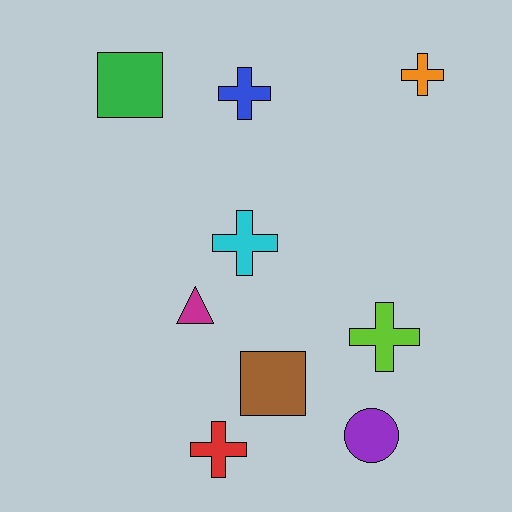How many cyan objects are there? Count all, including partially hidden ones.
There is 1 cyan object.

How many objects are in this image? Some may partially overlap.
There are 9 objects.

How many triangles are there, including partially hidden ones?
There is 1 triangle.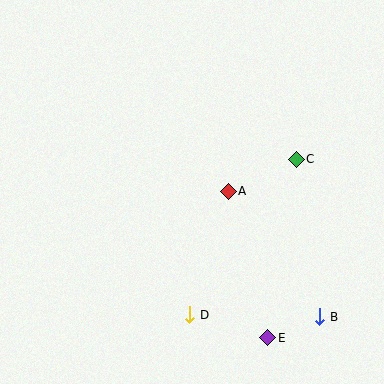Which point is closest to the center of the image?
Point A at (228, 191) is closest to the center.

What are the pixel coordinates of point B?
Point B is at (320, 317).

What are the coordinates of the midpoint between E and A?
The midpoint between E and A is at (248, 265).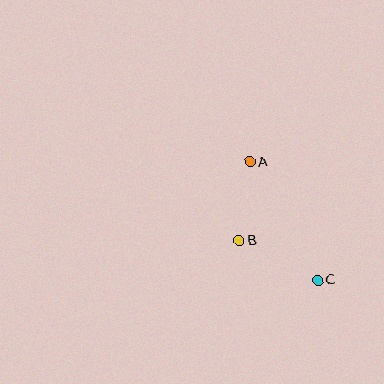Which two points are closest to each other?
Points A and B are closest to each other.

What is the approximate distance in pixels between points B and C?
The distance between B and C is approximately 88 pixels.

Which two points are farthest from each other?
Points A and C are farthest from each other.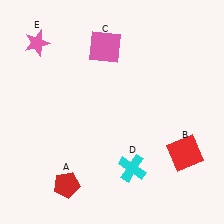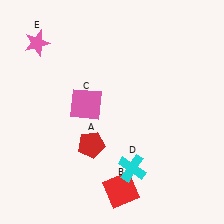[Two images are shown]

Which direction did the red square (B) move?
The red square (B) moved left.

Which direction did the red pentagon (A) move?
The red pentagon (A) moved up.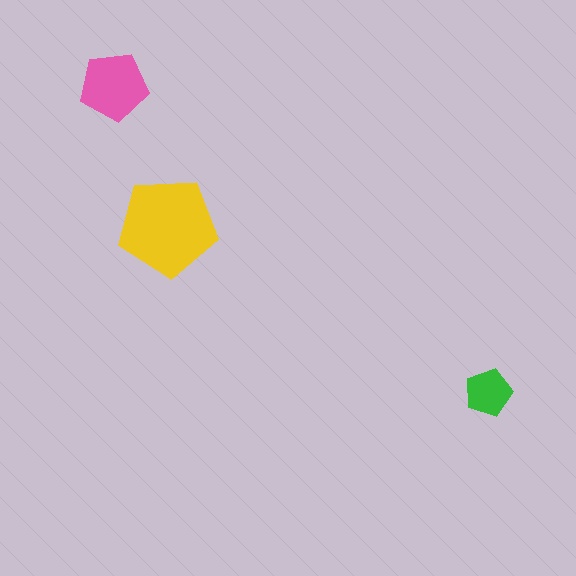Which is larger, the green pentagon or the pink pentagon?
The pink one.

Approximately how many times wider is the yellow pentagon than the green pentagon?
About 2 times wider.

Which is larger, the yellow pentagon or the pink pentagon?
The yellow one.